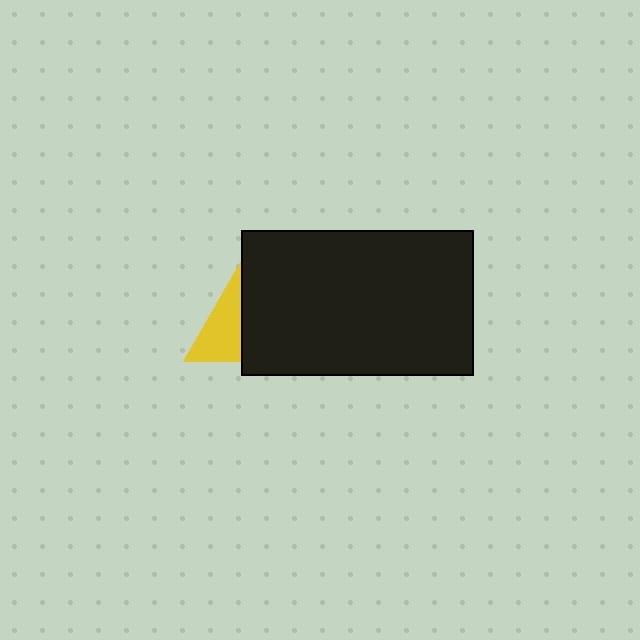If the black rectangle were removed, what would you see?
You would see the complete yellow triangle.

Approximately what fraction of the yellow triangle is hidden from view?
Roughly 60% of the yellow triangle is hidden behind the black rectangle.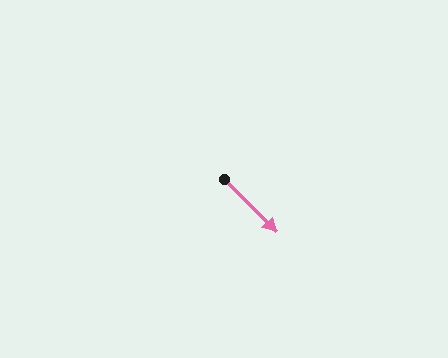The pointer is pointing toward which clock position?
Roughly 5 o'clock.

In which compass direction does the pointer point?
Southeast.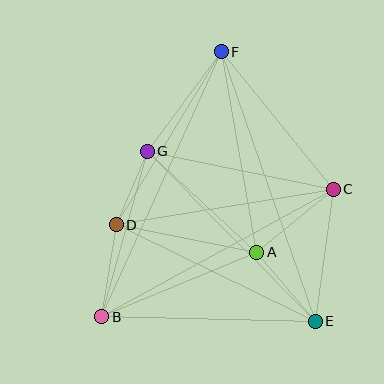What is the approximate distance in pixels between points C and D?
The distance between C and D is approximately 220 pixels.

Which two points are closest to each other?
Points D and G are closest to each other.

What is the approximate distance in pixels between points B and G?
The distance between B and G is approximately 172 pixels.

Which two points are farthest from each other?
Points B and F are farthest from each other.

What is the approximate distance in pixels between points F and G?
The distance between F and G is approximately 124 pixels.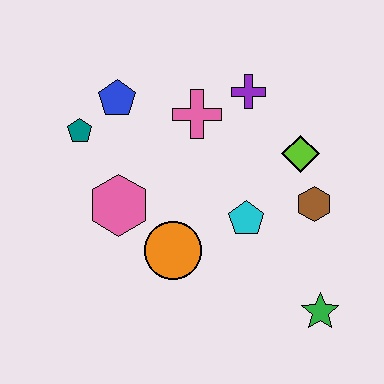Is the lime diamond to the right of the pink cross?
Yes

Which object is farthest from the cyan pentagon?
The teal pentagon is farthest from the cyan pentagon.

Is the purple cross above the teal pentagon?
Yes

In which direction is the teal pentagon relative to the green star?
The teal pentagon is to the left of the green star.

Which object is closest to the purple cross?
The pink cross is closest to the purple cross.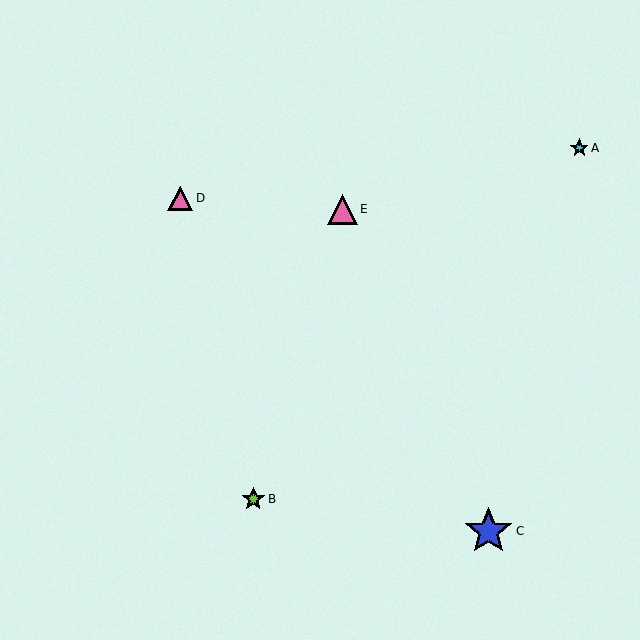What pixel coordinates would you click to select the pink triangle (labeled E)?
Click at (343, 209) to select the pink triangle E.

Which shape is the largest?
The blue star (labeled C) is the largest.